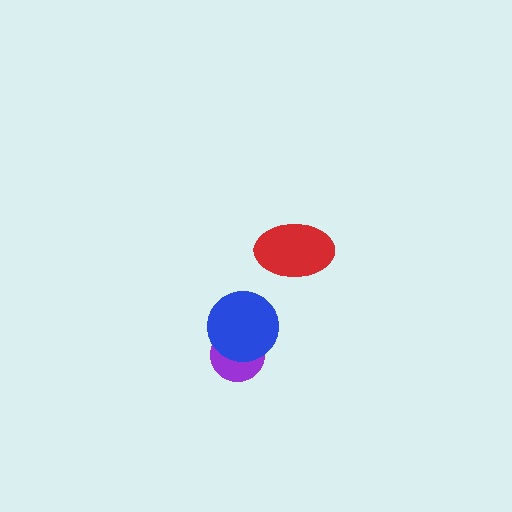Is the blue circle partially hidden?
No, no other shape covers it.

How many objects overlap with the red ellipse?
0 objects overlap with the red ellipse.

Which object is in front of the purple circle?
The blue circle is in front of the purple circle.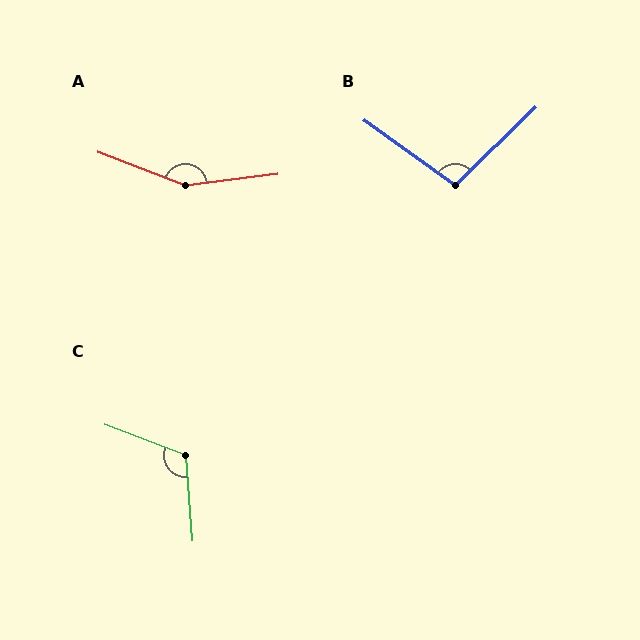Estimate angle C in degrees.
Approximately 115 degrees.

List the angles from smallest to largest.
B (100°), C (115°), A (152°).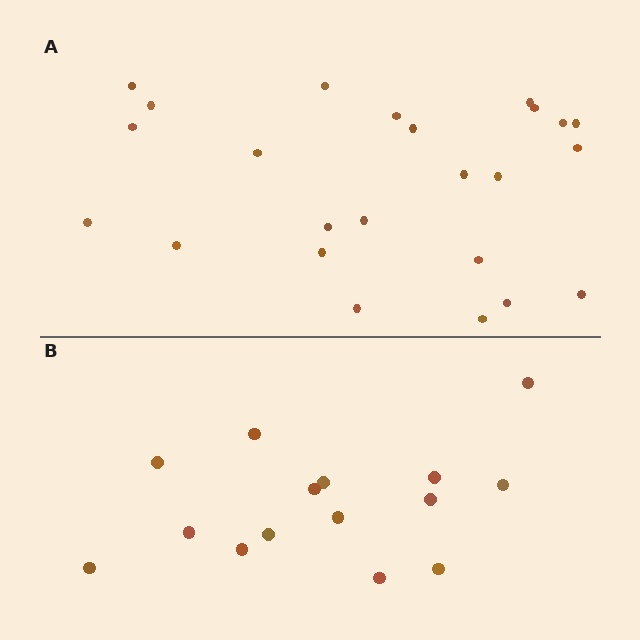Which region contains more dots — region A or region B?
Region A (the top region) has more dots.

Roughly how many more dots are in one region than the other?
Region A has roughly 8 or so more dots than region B.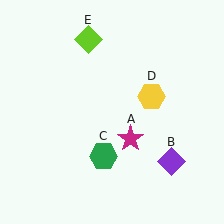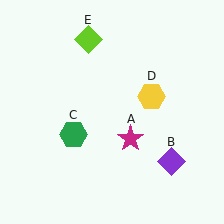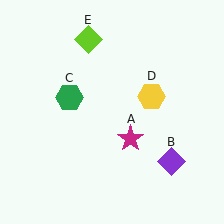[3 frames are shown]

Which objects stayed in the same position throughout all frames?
Magenta star (object A) and purple diamond (object B) and yellow hexagon (object D) and lime diamond (object E) remained stationary.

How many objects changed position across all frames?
1 object changed position: green hexagon (object C).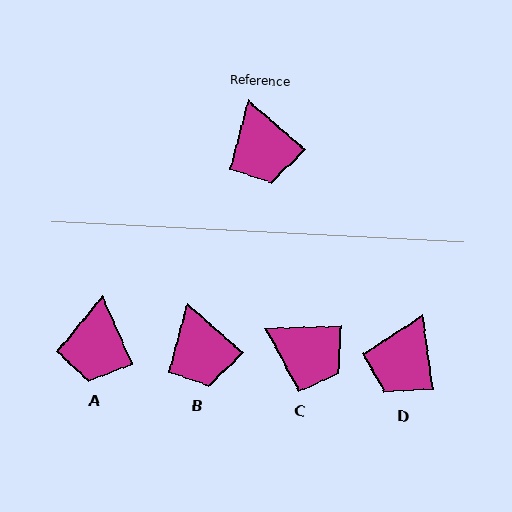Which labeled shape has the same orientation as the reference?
B.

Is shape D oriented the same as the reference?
No, it is off by about 41 degrees.